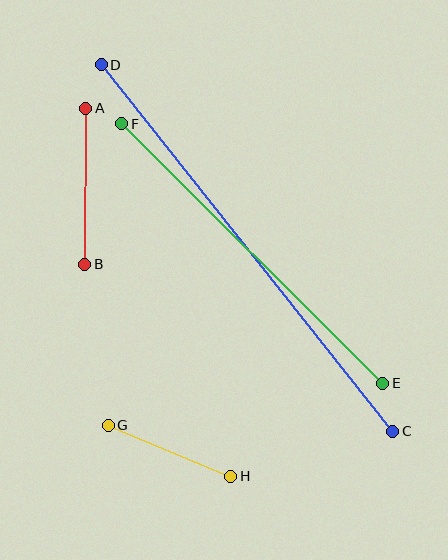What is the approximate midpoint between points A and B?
The midpoint is at approximately (85, 186) pixels.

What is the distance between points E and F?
The distance is approximately 368 pixels.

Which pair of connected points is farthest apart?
Points C and D are farthest apart.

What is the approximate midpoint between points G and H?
The midpoint is at approximately (170, 451) pixels.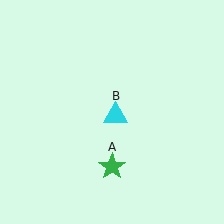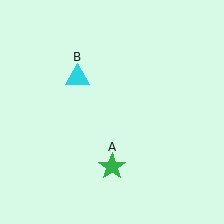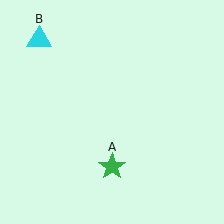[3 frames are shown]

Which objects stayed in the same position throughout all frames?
Green star (object A) remained stationary.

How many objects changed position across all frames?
1 object changed position: cyan triangle (object B).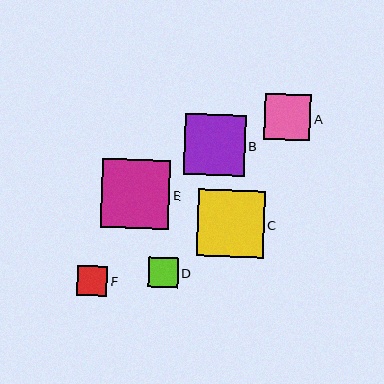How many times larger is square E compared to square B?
Square E is approximately 1.1 times the size of square B.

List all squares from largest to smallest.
From largest to smallest: E, C, B, A, D, F.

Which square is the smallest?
Square F is the smallest with a size of approximately 30 pixels.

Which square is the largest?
Square E is the largest with a size of approximately 69 pixels.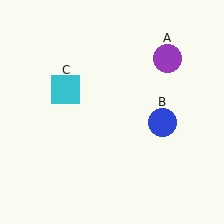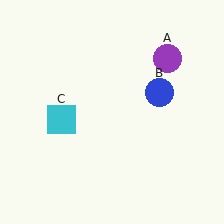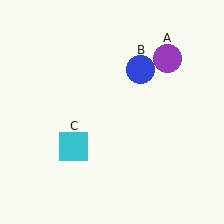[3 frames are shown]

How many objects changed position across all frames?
2 objects changed position: blue circle (object B), cyan square (object C).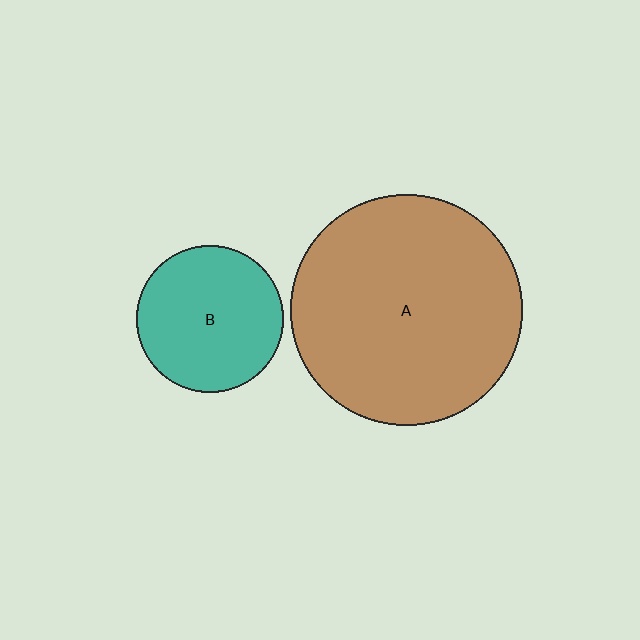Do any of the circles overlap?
No, none of the circles overlap.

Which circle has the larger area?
Circle A (brown).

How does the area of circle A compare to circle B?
Approximately 2.5 times.